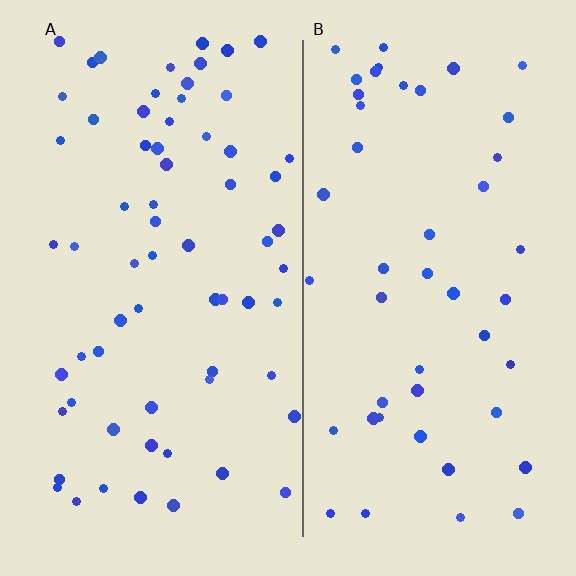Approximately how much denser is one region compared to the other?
Approximately 1.4× — region A over region B.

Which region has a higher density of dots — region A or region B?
A (the left).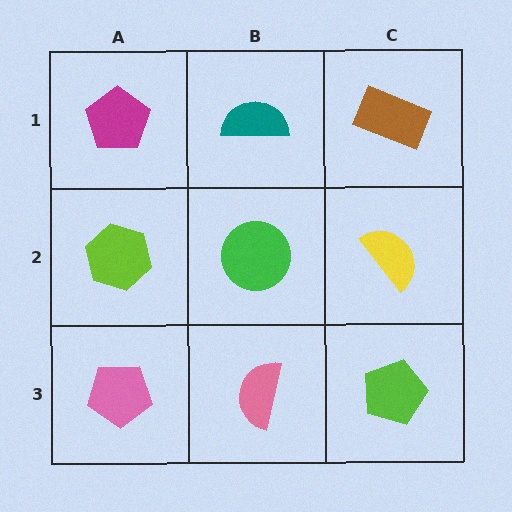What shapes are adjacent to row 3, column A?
A lime hexagon (row 2, column A), a pink semicircle (row 3, column B).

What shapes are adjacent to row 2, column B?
A teal semicircle (row 1, column B), a pink semicircle (row 3, column B), a lime hexagon (row 2, column A), a yellow semicircle (row 2, column C).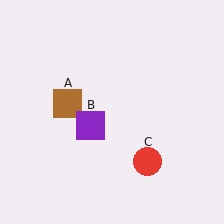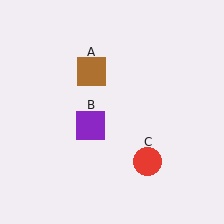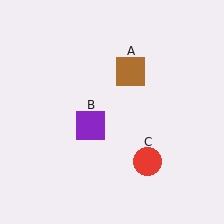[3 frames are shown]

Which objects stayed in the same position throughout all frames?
Purple square (object B) and red circle (object C) remained stationary.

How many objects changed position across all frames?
1 object changed position: brown square (object A).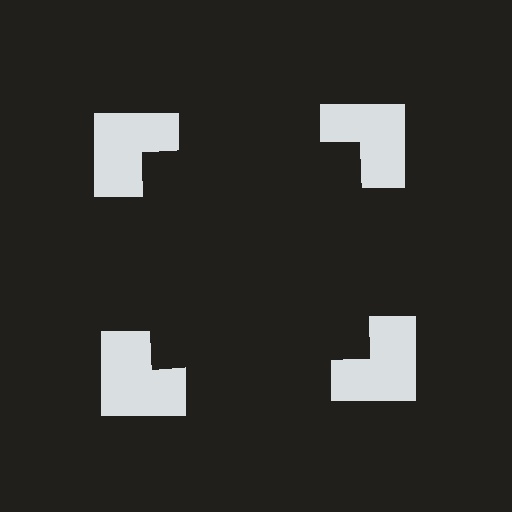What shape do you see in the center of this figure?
An illusory square — its edges are inferred from the aligned wedge cuts in the notched squares, not physically drawn.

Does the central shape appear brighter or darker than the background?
It typically appears slightly darker than the background, even though no actual brightness change is drawn.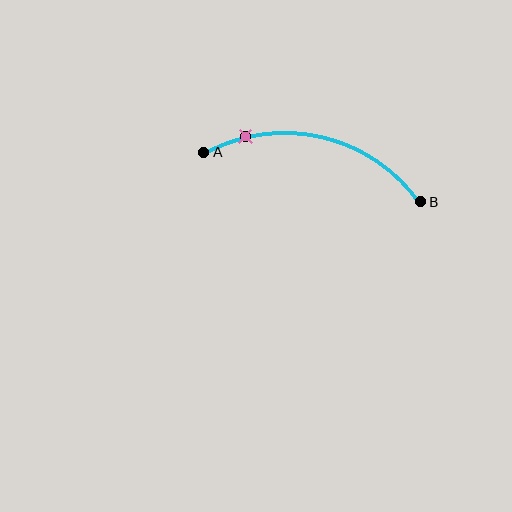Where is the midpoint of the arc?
The arc midpoint is the point on the curve farthest from the straight line joining A and B. It sits above that line.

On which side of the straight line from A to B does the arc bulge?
The arc bulges above the straight line connecting A and B.